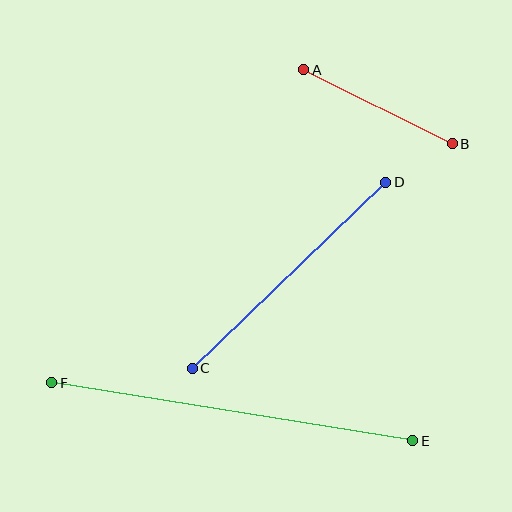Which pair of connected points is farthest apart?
Points E and F are farthest apart.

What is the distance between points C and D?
The distance is approximately 269 pixels.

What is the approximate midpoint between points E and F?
The midpoint is at approximately (232, 412) pixels.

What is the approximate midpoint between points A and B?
The midpoint is at approximately (378, 107) pixels.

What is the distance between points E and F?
The distance is approximately 366 pixels.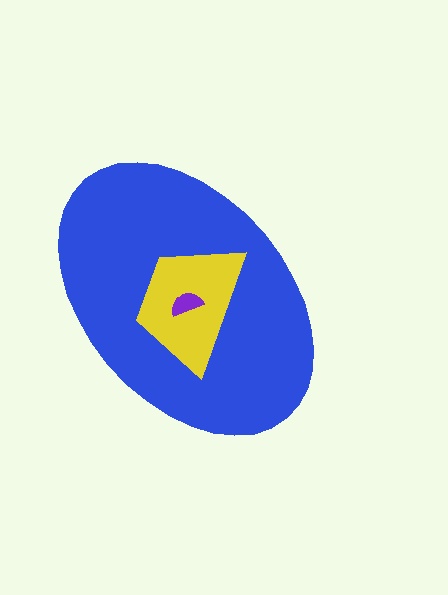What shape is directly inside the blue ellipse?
The yellow trapezoid.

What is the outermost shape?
The blue ellipse.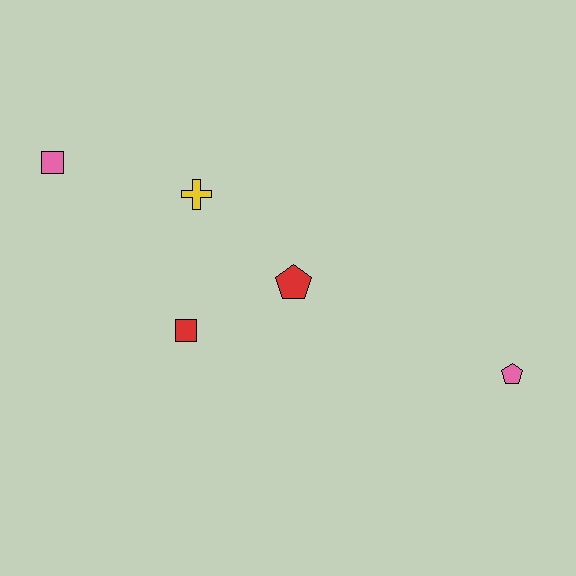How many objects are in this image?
There are 5 objects.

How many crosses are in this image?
There is 1 cross.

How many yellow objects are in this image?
There is 1 yellow object.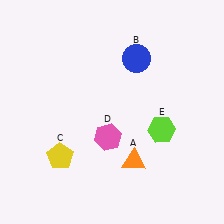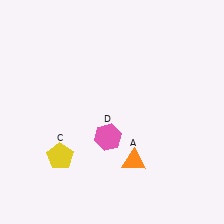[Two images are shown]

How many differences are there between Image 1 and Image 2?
There are 2 differences between the two images.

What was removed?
The lime hexagon (E), the blue circle (B) were removed in Image 2.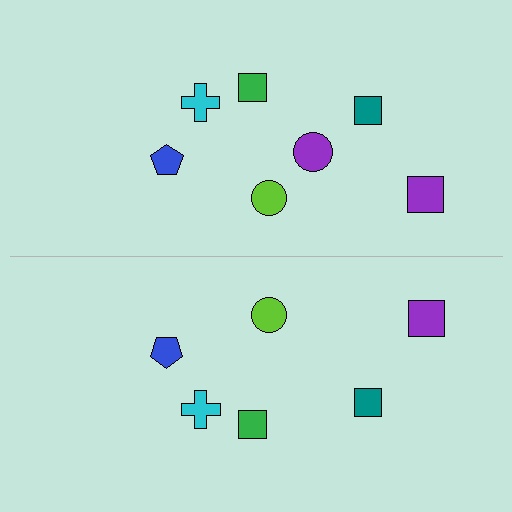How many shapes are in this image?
There are 13 shapes in this image.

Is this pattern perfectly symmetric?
No, the pattern is not perfectly symmetric. A purple circle is missing from the bottom side.